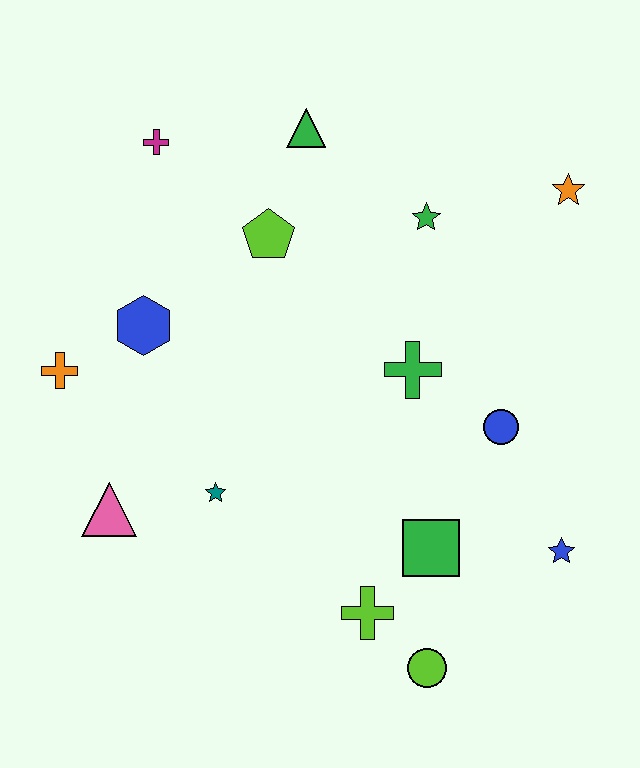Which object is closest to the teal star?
The pink triangle is closest to the teal star.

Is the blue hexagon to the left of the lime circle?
Yes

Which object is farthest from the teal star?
The orange star is farthest from the teal star.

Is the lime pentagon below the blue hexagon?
No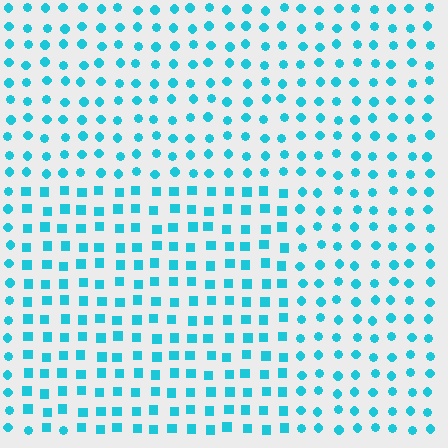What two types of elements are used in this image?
The image uses squares inside the rectangle region and circles outside it.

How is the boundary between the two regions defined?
The boundary is defined by a change in element shape: squares inside vs. circles outside. All elements share the same color and spacing.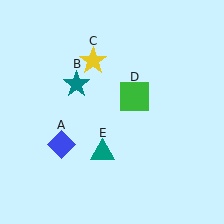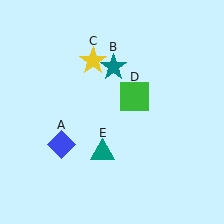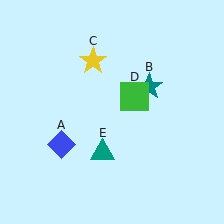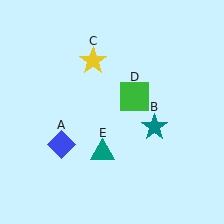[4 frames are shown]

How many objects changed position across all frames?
1 object changed position: teal star (object B).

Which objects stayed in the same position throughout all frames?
Blue diamond (object A) and yellow star (object C) and green square (object D) and teal triangle (object E) remained stationary.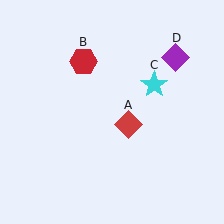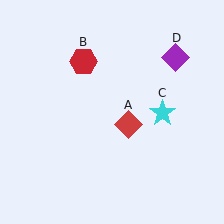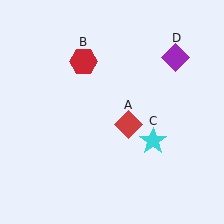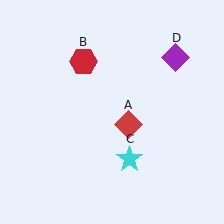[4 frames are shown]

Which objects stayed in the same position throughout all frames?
Red diamond (object A) and red hexagon (object B) and purple diamond (object D) remained stationary.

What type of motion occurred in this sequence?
The cyan star (object C) rotated clockwise around the center of the scene.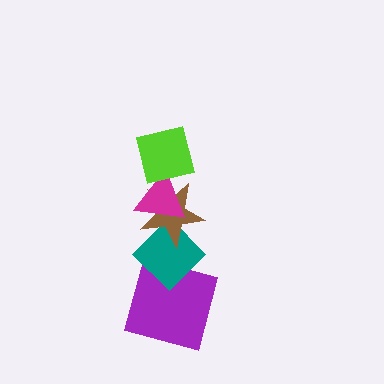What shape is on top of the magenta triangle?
The lime square is on top of the magenta triangle.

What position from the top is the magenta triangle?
The magenta triangle is 2nd from the top.